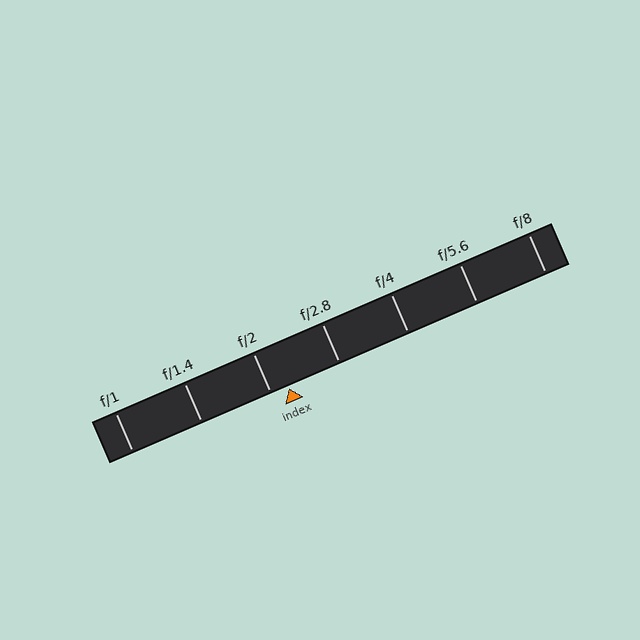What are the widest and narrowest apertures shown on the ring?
The widest aperture shown is f/1 and the narrowest is f/8.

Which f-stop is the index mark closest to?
The index mark is closest to f/2.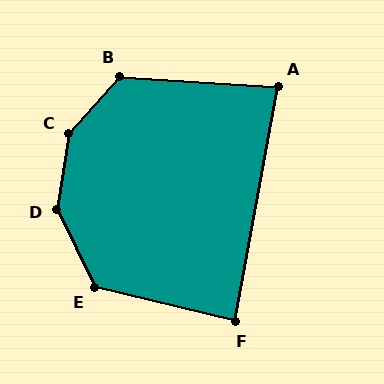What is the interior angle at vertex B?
Approximately 128 degrees (obtuse).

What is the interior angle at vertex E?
Approximately 129 degrees (obtuse).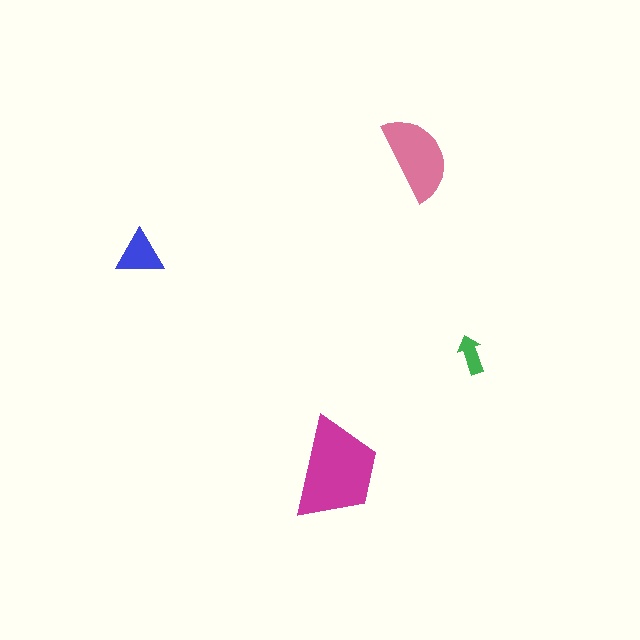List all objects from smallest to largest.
The green arrow, the blue triangle, the pink semicircle, the magenta trapezoid.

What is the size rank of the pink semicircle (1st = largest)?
2nd.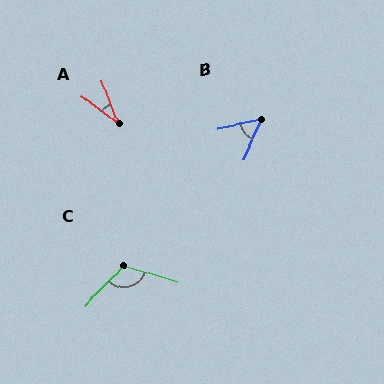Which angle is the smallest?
A, at approximately 31 degrees.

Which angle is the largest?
C, at approximately 118 degrees.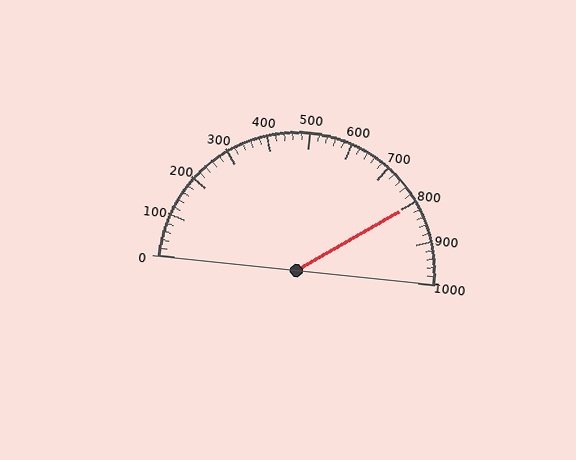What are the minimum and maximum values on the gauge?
The gauge ranges from 0 to 1000.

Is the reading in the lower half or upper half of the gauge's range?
The reading is in the upper half of the range (0 to 1000).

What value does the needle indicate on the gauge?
The needle indicates approximately 800.